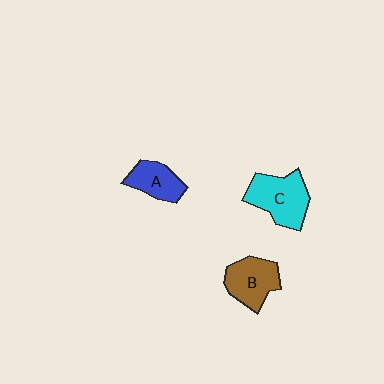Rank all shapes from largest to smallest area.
From largest to smallest: C (cyan), B (brown), A (blue).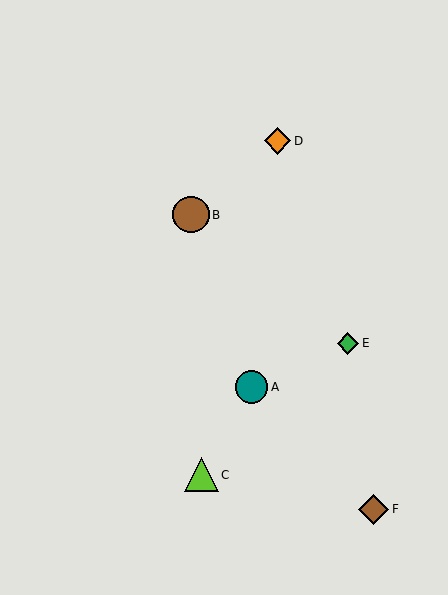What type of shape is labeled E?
Shape E is a green diamond.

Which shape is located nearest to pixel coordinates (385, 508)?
The brown diamond (labeled F) at (373, 509) is nearest to that location.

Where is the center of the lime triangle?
The center of the lime triangle is at (201, 475).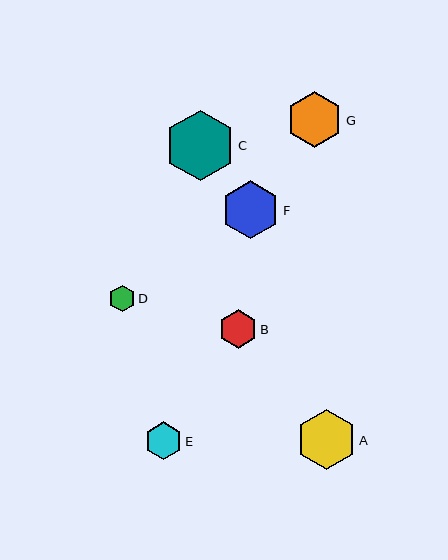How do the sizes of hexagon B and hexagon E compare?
Hexagon B and hexagon E are approximately the same size.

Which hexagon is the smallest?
Hexagon D is the smallest with a size of approximately 26 pixels.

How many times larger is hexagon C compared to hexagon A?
Hexagon C is approximately 1.2 times the size of hexagon A.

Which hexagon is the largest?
Hexagon C is the largest with a size of approximately 70 pixels.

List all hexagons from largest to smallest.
From largest to smallest: C, A, F, G, B, E, D.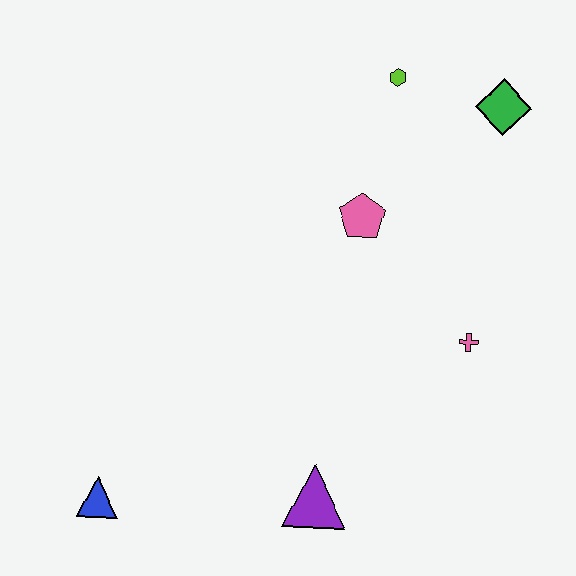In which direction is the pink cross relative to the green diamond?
The pink cross is below the green diamond.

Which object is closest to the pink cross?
The pink pentagon is closest to the pink cross.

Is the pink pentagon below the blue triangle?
No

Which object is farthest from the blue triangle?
The green diamond is farthest from the blue triangle.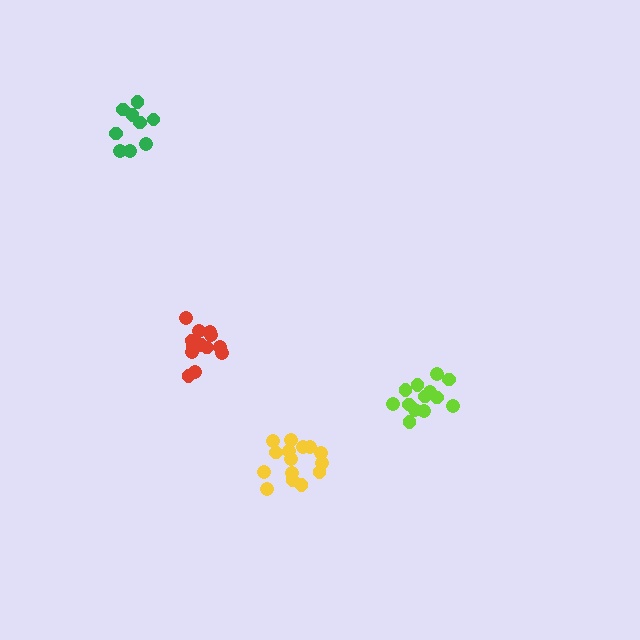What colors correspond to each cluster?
The clusters are colored: red, yellow, green, lime.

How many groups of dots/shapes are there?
There are 4 groups.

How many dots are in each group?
Group 1: 13 dots, Group 2: 15 dots, Group 3: 9 dots, Group 4: 13 dots (50 total).